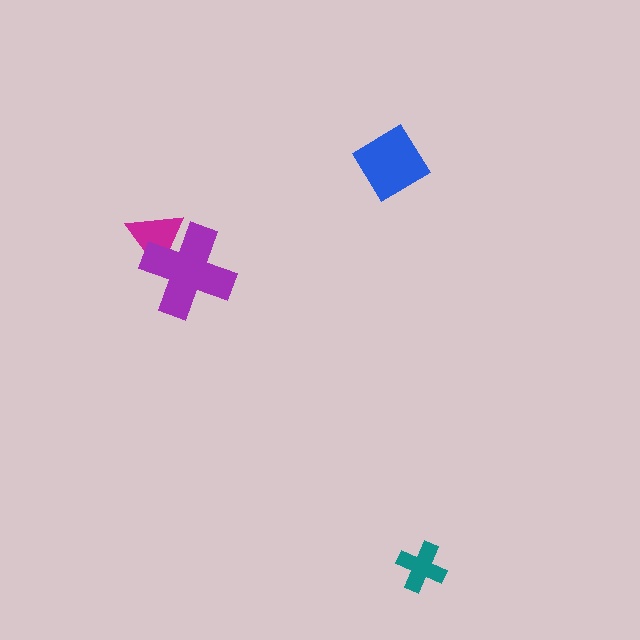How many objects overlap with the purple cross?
1 object overlaps with the purple cross.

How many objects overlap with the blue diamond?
0 objects overlap with the blue diamond.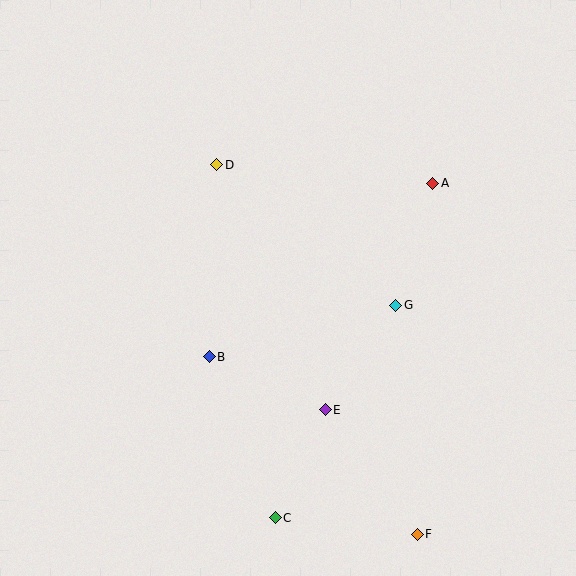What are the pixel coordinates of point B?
Point B is at (209, 357).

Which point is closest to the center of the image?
Point B at (209, 357) is closest to the center.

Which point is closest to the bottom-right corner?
Point F is closest to the bottom-right corner.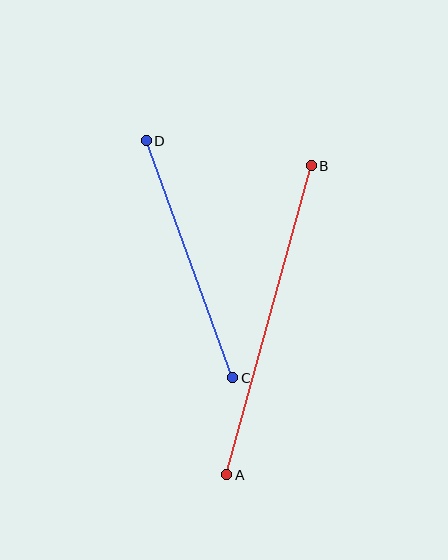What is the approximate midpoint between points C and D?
The midpoint is at approximately (190, 259) pixels.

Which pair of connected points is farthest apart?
Points A and B are farthest apart.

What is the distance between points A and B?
The distance is approximately 320 pixels.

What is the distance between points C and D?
The distance is approximately 252 pixels.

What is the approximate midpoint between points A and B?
The midpoint is at approximately (269, 320) pixels.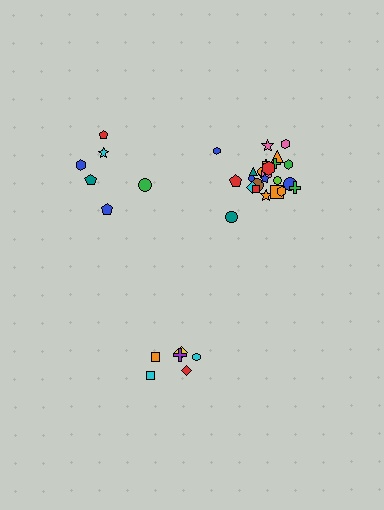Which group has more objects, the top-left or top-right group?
The top-right group.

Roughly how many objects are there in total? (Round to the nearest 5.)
Roughly 35 objects in total.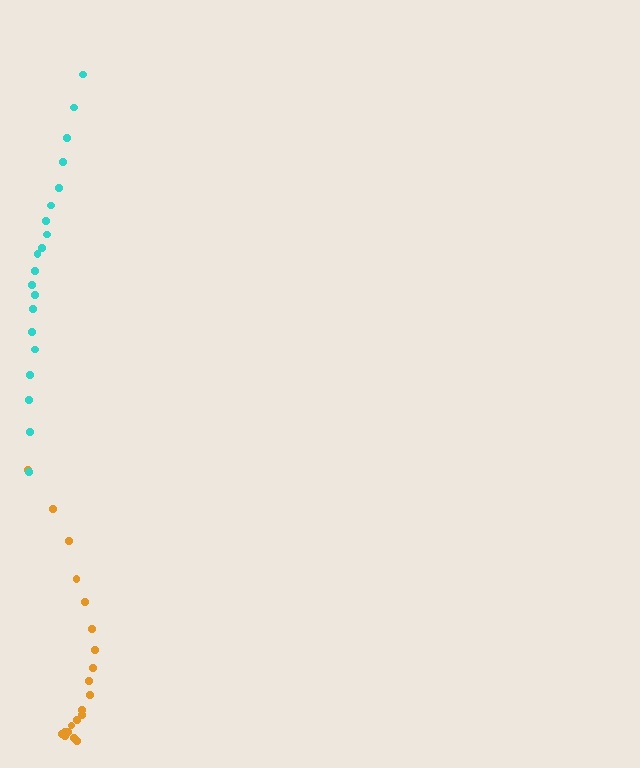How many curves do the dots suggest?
There are 2 distinct paths.